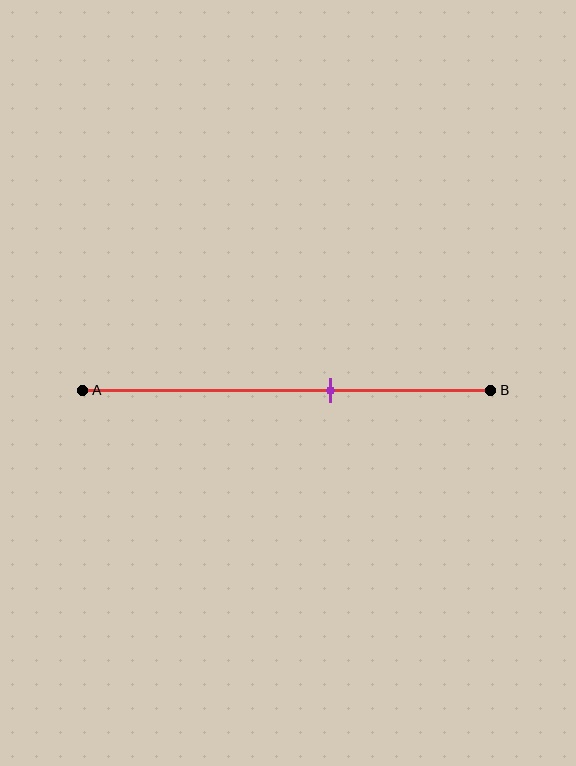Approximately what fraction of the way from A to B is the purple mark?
The purple mark is approximately 60% of the way from A to B.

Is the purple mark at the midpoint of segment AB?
No, the mark is at about 60% from A, not at the 50% midpoint.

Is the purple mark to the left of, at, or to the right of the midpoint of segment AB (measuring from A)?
The purple mark is to the right of the midpoint of segment AB.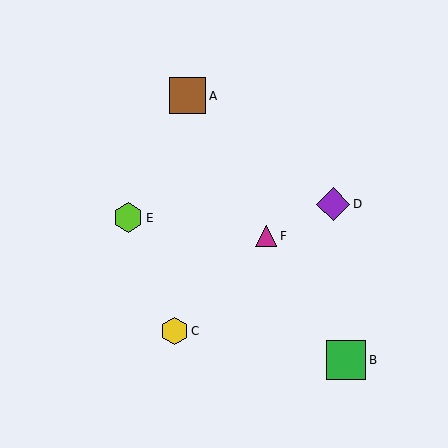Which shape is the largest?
The green square (labeled B) is the largest.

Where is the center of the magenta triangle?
The center of the magenta triangle is at (266, 236).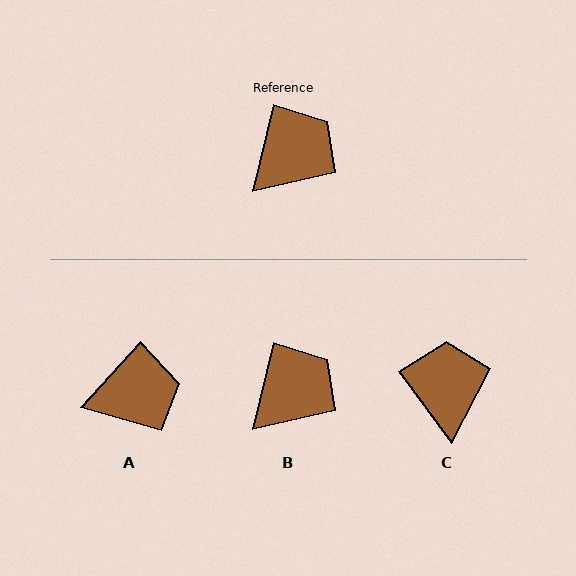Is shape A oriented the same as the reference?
No, it is off by about 29 degrees.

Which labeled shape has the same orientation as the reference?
B.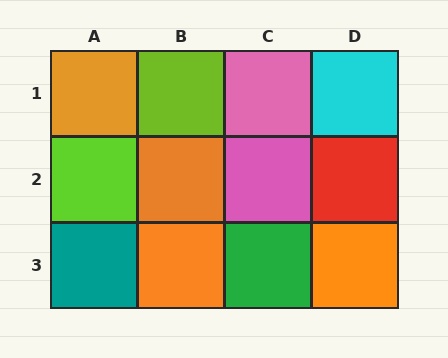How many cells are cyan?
1 cell is cyan.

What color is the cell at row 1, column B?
Lime.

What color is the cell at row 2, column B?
Orange.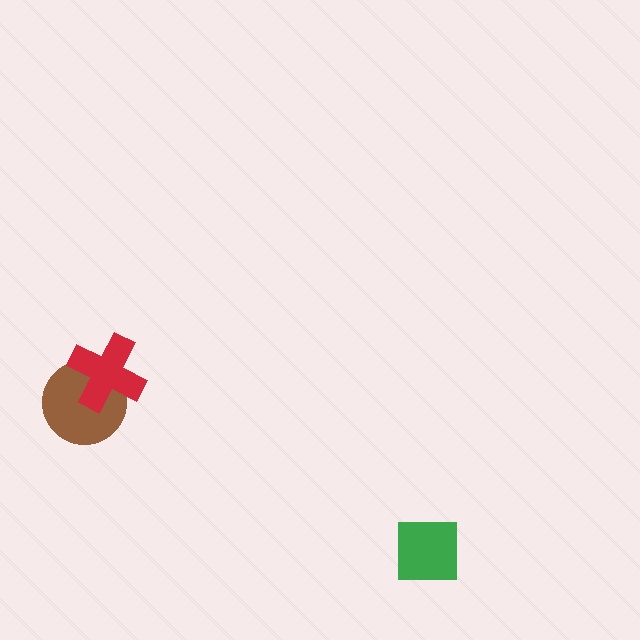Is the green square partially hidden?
No, no other shape covers it.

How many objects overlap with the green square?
0 objects overlap with the green square.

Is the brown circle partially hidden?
Yes, it is partially covered by another shape.